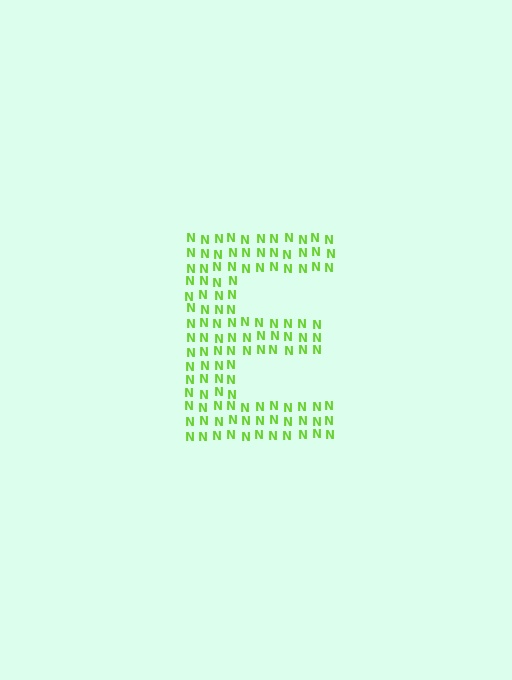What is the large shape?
The large shape is the letter E.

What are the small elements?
The small elements are letter N's.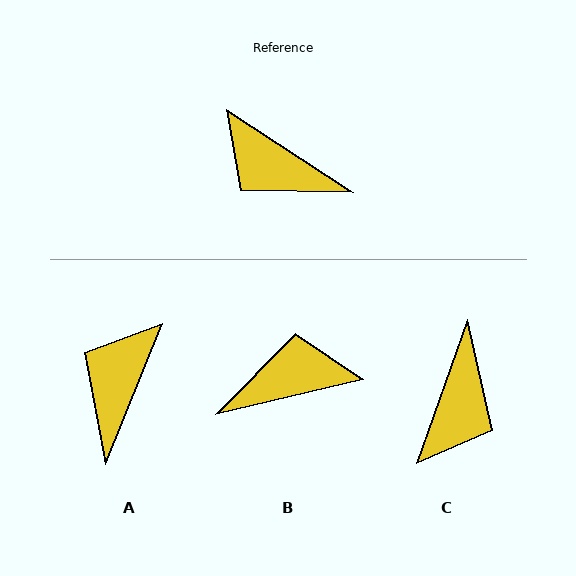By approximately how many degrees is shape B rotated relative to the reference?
Approximately 134 degrees clockwise.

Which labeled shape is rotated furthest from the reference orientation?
B, about 134 degrees away.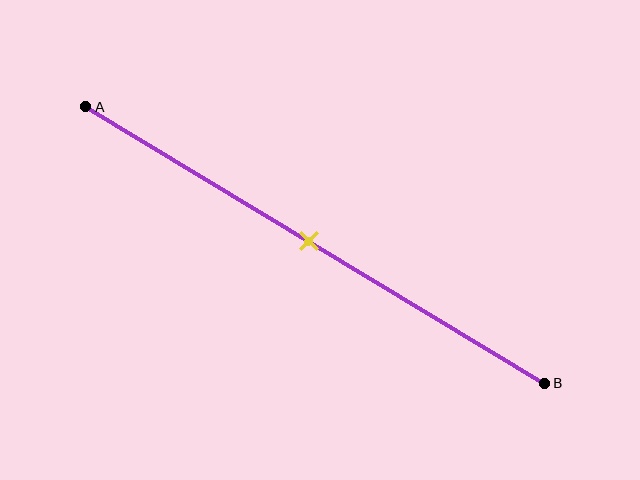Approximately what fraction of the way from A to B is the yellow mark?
The yellow mark is approximately 50% of the way from A to B.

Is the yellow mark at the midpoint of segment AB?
Yes, the mark is approximately at the midpoint.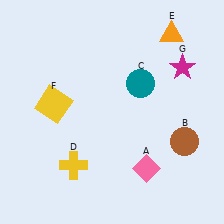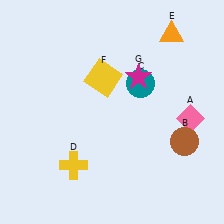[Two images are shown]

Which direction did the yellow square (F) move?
The yellow square (F) moved right.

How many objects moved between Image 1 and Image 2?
3 objects moved between the two images.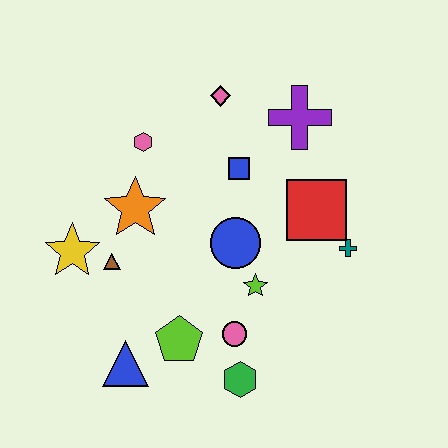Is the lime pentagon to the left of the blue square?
Yes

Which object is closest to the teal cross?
The red square is closest to the teal cross.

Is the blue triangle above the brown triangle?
No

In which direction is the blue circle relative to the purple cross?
The blue circle is below the purple cross.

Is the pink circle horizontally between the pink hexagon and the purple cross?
Yes